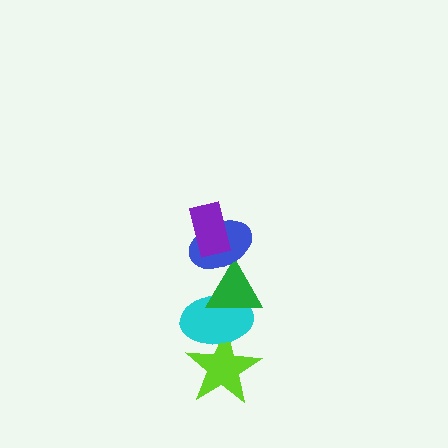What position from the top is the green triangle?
The green triangle is 3rd from the top.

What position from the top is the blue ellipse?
The blue ellipse is 2nd from the top.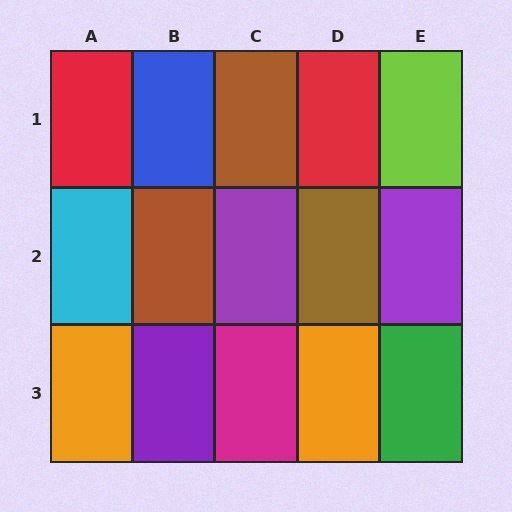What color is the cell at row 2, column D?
Brown.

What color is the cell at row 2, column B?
Brown.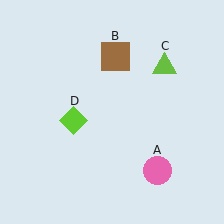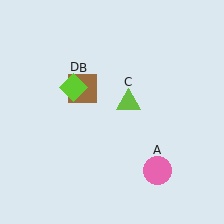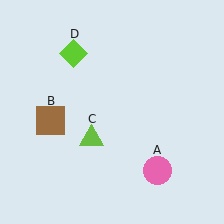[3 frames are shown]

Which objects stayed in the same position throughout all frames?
Pink circle (object A) remained stationary.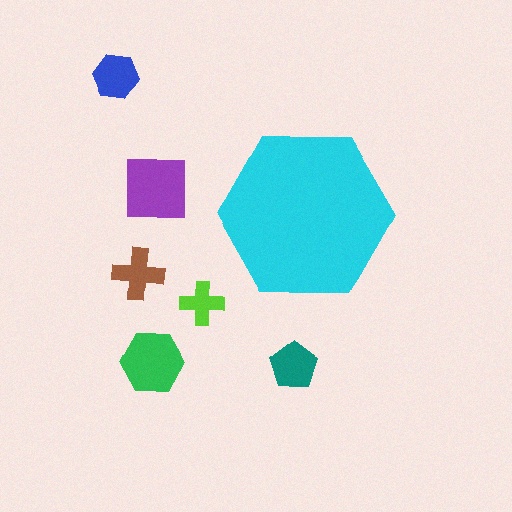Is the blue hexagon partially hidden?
No, the blue hexagon is fully visible.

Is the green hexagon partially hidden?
No, the green hexagon is fully visible.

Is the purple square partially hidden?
No, the purple square is fully visible.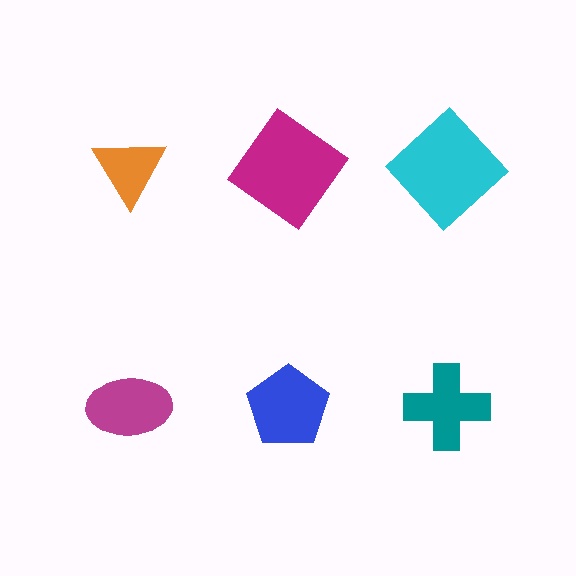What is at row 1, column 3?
A cyan diamond.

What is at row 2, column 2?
A blue pentagon.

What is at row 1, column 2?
A magenta diamond.